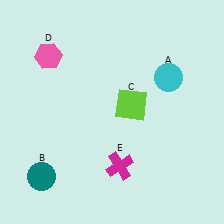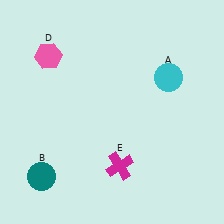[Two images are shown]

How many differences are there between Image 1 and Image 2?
There is 1 difference between the two images.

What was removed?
The lime square (C) was removed in Image 2.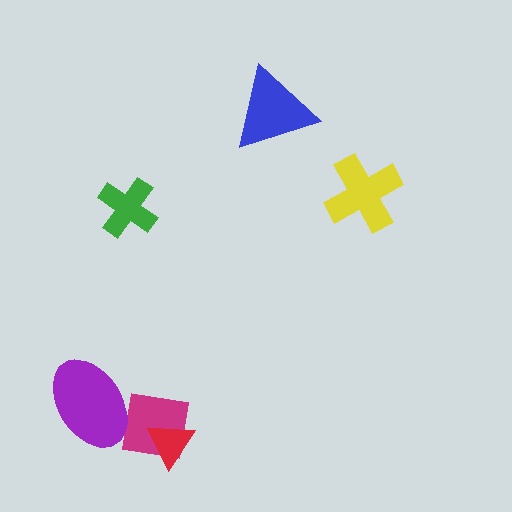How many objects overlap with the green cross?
0 objects overlap with the green cross.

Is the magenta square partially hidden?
Yes, it is partially covered by another shape.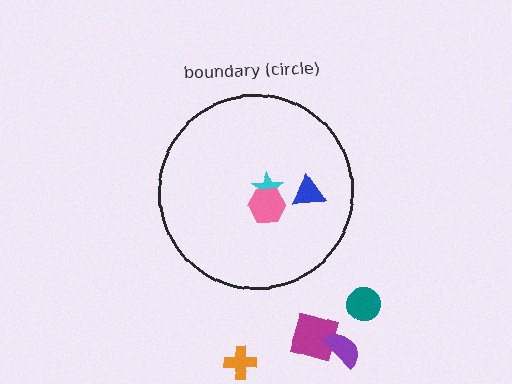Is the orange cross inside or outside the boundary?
Outside.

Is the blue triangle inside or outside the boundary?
Inside.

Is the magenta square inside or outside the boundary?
Outside.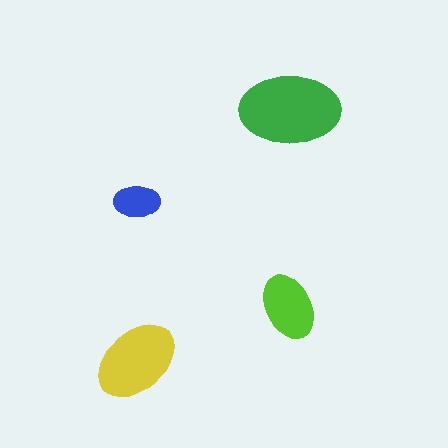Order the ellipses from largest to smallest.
the green one, the yellow one, the lime one, the blue one.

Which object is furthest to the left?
The yellow ellipse is leftmost.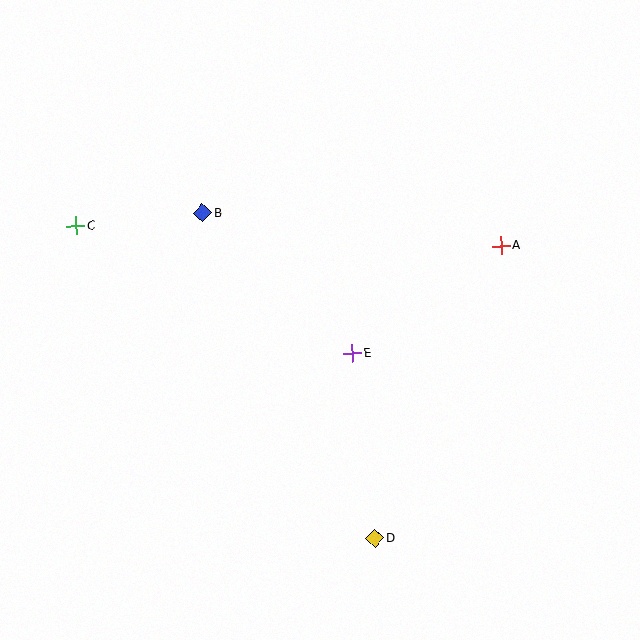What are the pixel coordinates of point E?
Point E is at (352, 353).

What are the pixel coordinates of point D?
Point D is at (375, 539).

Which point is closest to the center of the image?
Point E at (352, 353) is closest to the center.